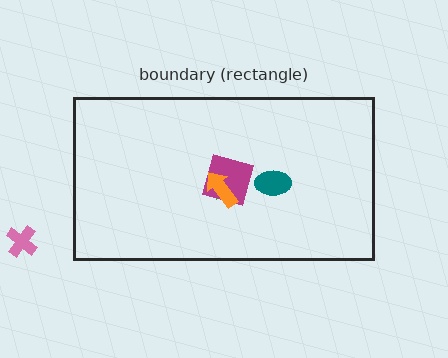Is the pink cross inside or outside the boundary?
Outside.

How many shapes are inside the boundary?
4 inside, 1 outside.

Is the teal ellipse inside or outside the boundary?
Inside.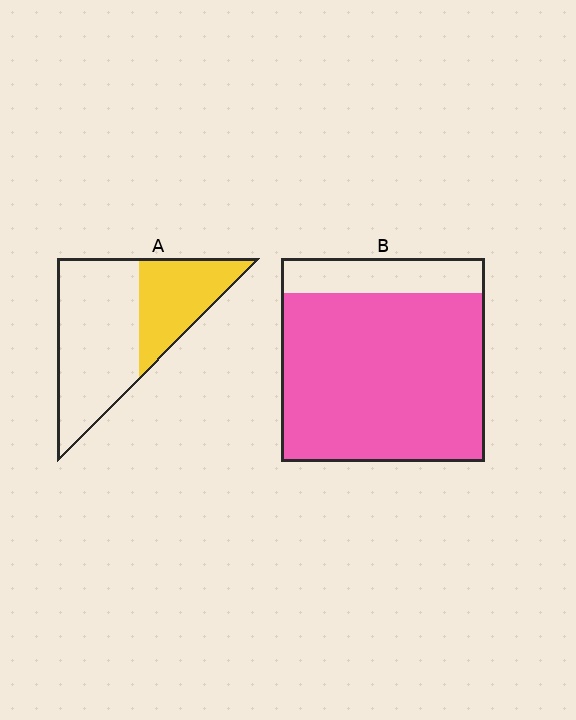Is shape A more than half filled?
No.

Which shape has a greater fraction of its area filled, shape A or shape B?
Shape B.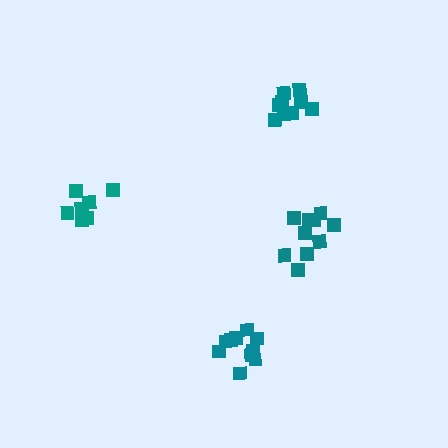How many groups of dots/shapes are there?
There are 4 groups.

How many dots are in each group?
Group 1: 10 dots, Group 2: 10 dots, Group 3: 7 dots, Group 4: 10 dots (37 total).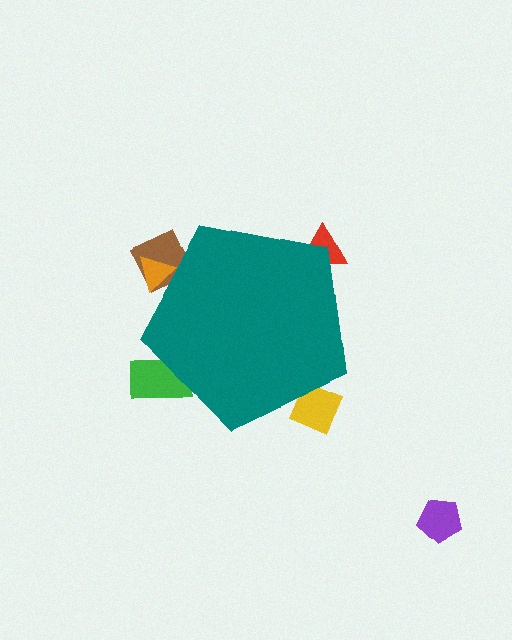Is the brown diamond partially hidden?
Yes, the brown diamond is partially hidden behind the teal pentagon.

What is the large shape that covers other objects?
A teal pentagon.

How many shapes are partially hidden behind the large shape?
5 shapes are partially hidden.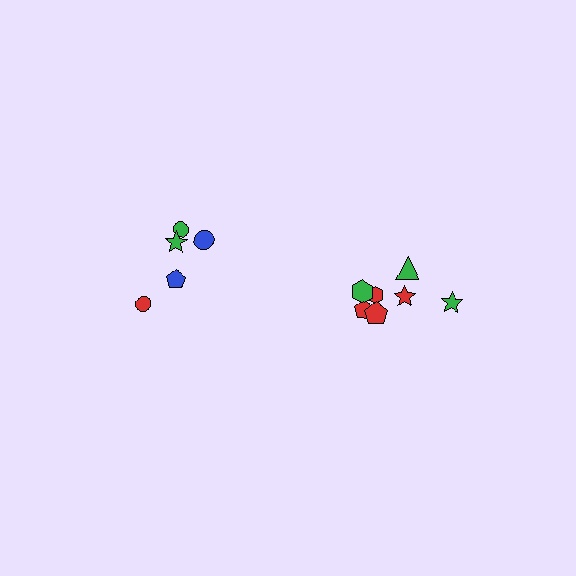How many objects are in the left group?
There are 5 objects.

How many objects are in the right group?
There are 7 objects.